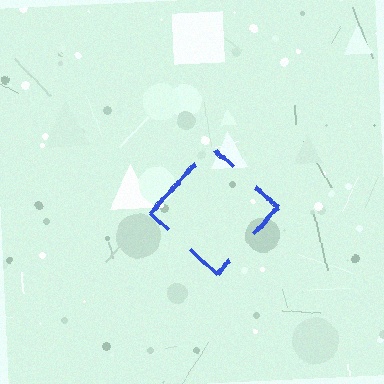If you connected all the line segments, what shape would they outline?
They would outline a diamond.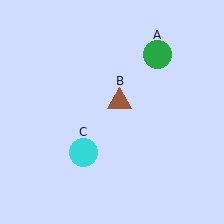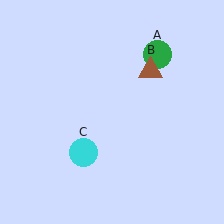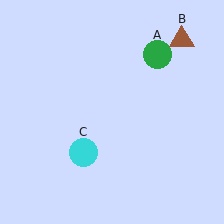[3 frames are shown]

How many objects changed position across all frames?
1 object changed position: brown triangle (object B).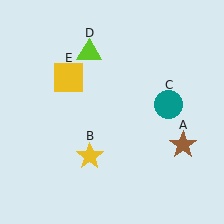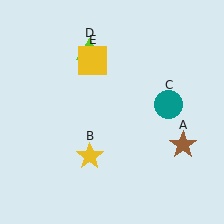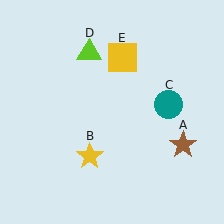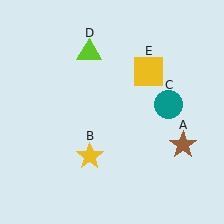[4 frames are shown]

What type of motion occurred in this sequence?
The yellow square (object E) rotated clockwise around the center of the scene.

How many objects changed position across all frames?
1 object changed position: yellow square (object E).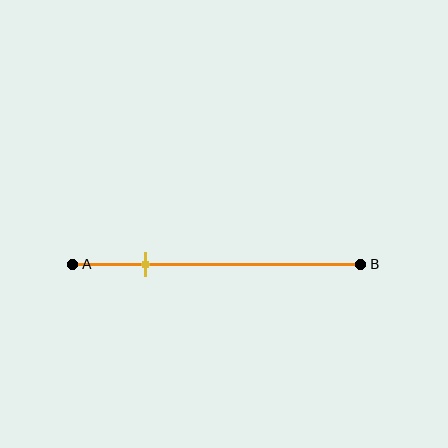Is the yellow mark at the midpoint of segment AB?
No, the mark is at about 25% from A, not at the 50% midpoint.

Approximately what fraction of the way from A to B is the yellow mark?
The yellow mark is approximately 25% of the way from A to B.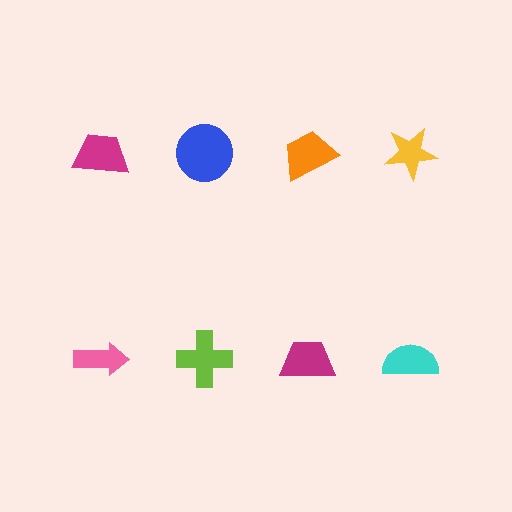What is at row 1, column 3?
An orange trapezoid.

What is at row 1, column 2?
A blue circle.